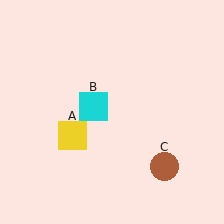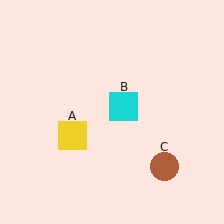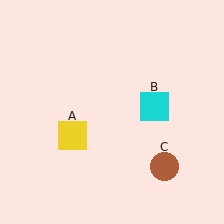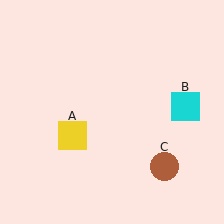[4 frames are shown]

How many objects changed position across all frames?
1 object changed position: cyan square (object B).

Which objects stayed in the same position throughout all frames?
Yellow square (object A) and brown circle (object C) remained stationary.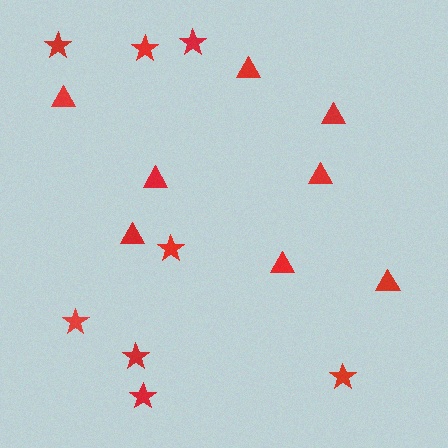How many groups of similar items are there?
There are 2 groups: one group of triangles (8) and one group of stars (8).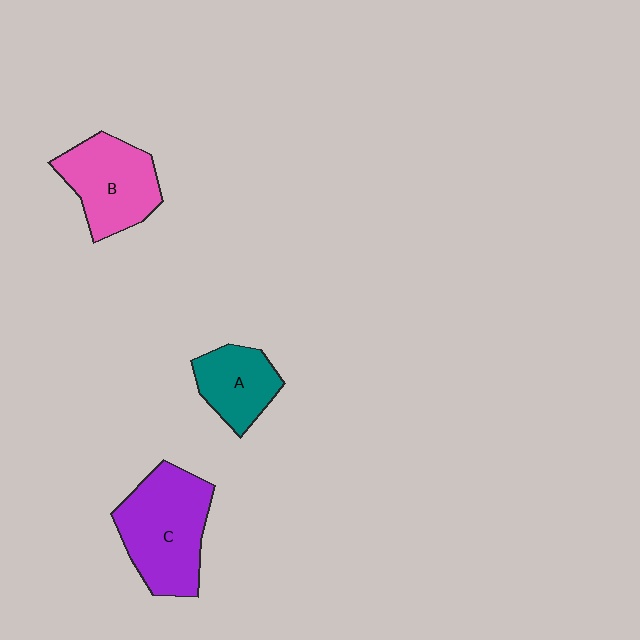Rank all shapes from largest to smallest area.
From largest to smallest: C (purple), B (pink), A (teal).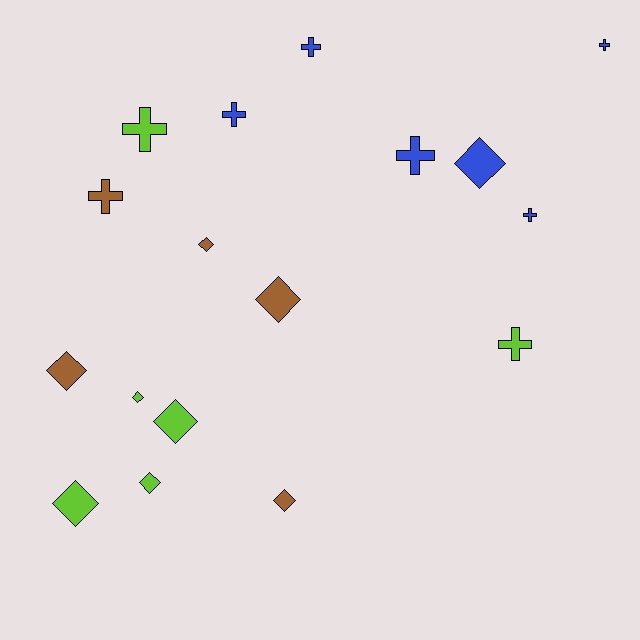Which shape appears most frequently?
Diamond, with 9 objects.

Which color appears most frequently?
Blue, with 6 objects.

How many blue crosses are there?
There are 5 blue crosses.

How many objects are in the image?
There are 17 objects.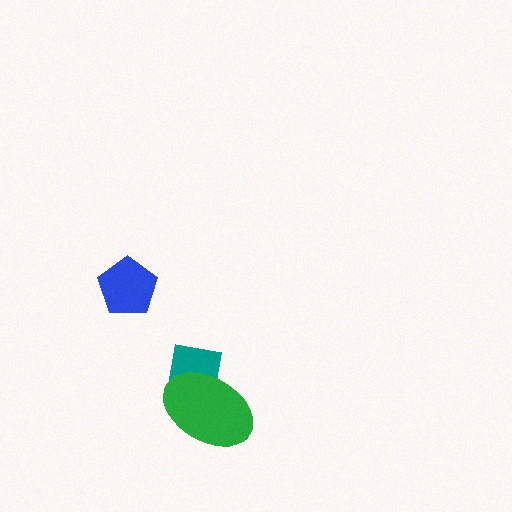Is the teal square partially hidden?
Yes, it is partially covered by another shape.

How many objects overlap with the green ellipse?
1 object overlaps with the green ellipse.